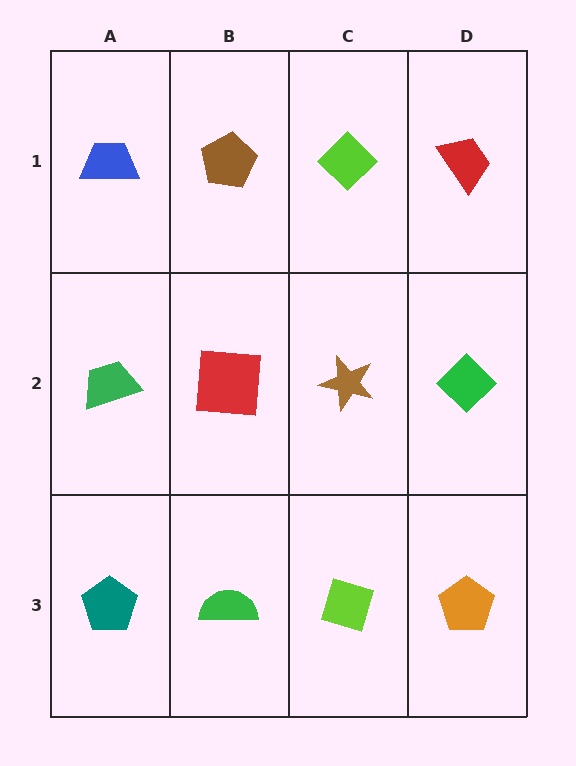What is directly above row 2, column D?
A red trapezoid.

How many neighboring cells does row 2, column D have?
3.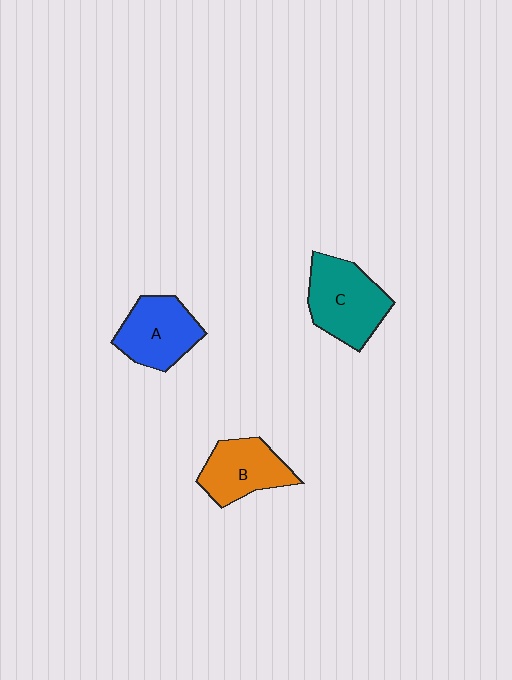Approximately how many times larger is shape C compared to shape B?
Approximately 1.2 times.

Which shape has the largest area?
Shape C (teal).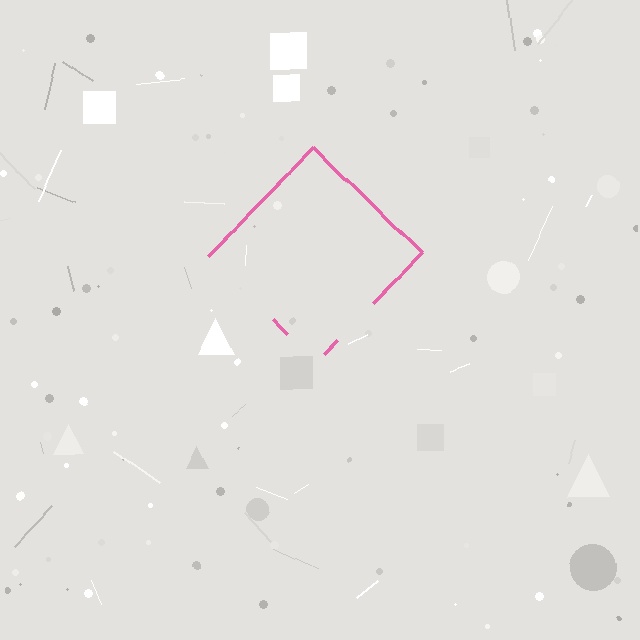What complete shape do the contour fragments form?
The contour fragments form a diamond.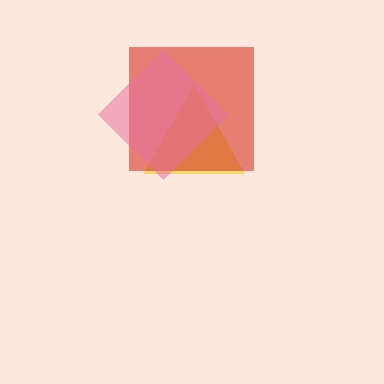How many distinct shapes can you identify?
There are 3 distinct shapes: a yellow triangle, a red square, a pink diamond.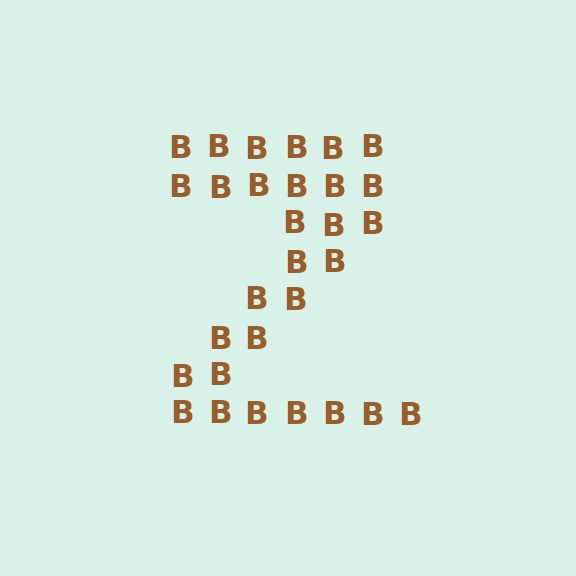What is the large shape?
The large shape is the letter Z.